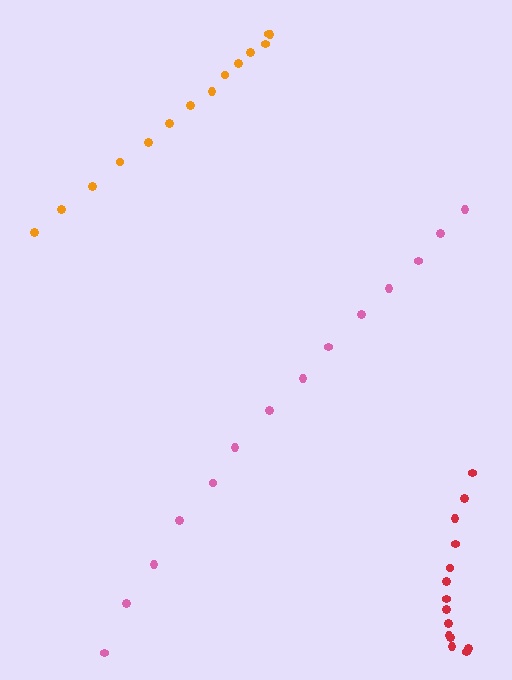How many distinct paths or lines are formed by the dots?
There are 3 distinct paths.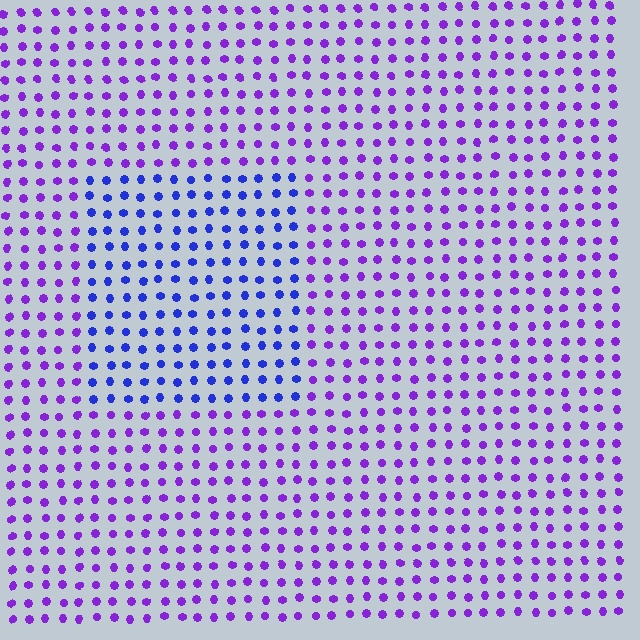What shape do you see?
I see a rectangle.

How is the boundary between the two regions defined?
The boundary is defined purely by a slight shift in hue (about 39 degrees). Spacing, size, and orientation are identical on both sides.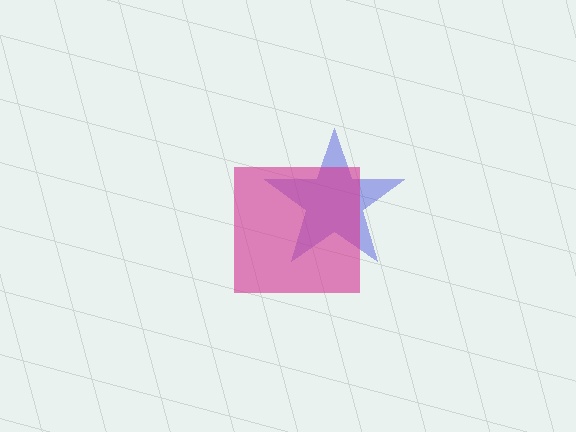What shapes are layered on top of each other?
The layered shapes are: a blue star, a magenta square.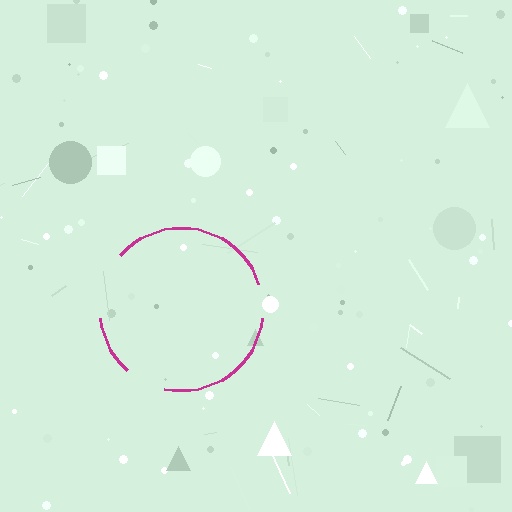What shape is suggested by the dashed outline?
The dashed outline suggests a circle.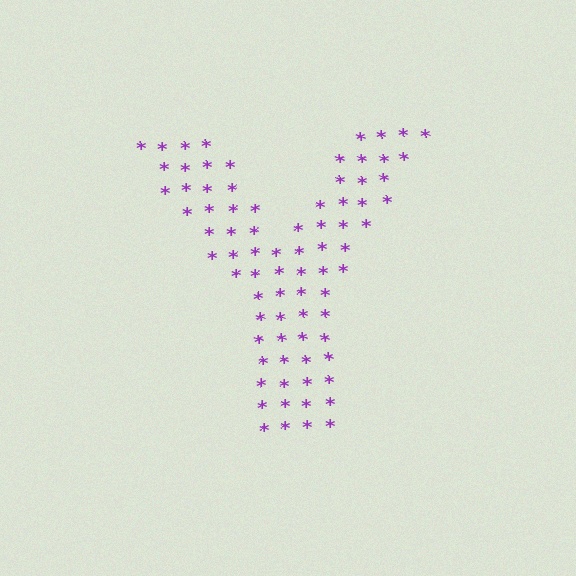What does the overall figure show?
The overall figure shows the letter Y.